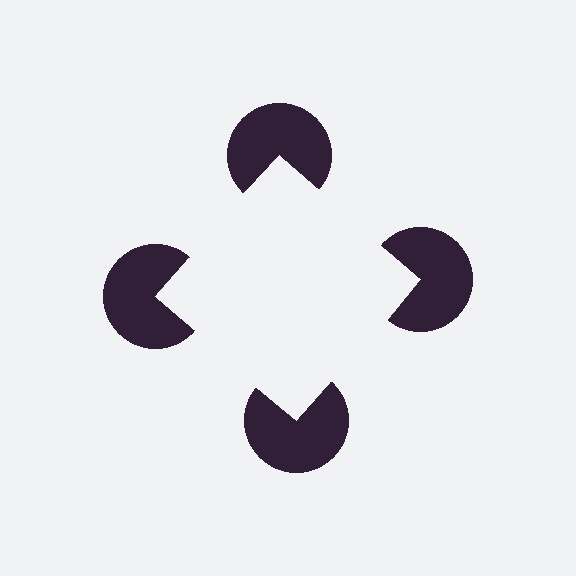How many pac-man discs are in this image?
There are 4 — one at each vertex of the illusory square.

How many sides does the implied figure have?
4 sides.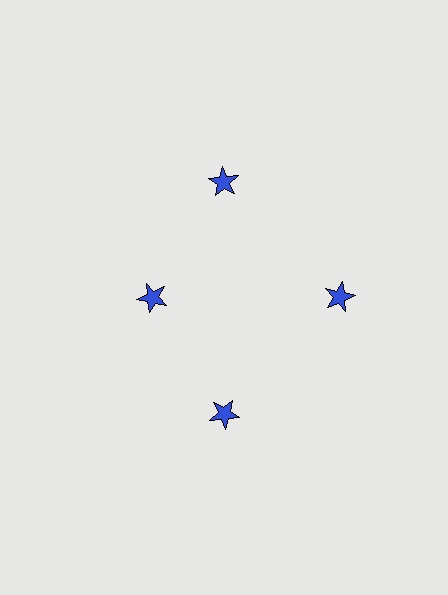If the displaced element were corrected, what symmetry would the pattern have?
It would have 4-fold rotational symmetry — the pattern would map onto itself every 90 degrees.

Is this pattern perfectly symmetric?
No. The 4 blue stars are arranged in a ring, but one element near the 9 o'clock position is pulled inward toward the center, breaking the 4-fold rotational symmetry.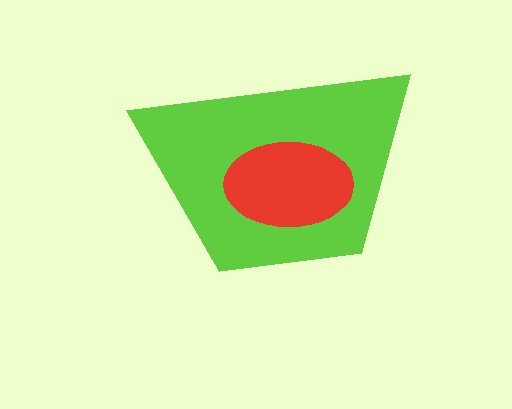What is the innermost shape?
The red ellipse.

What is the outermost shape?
The lime trapezoid.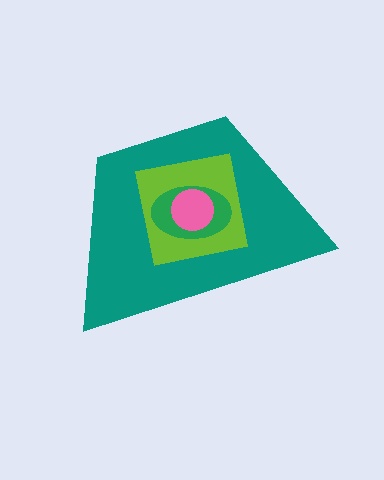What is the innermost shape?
The pink circle.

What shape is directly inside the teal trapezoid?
The lime square.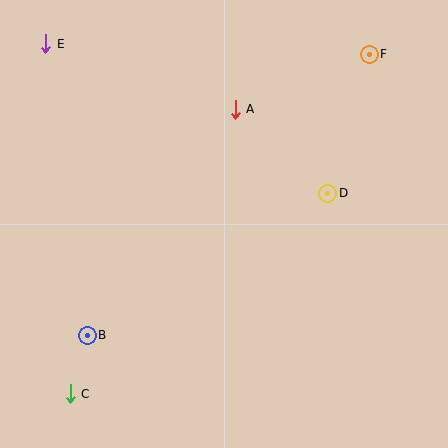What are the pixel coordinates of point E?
Point E is at (46, 44).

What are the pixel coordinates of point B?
Point B is at (87, 335).